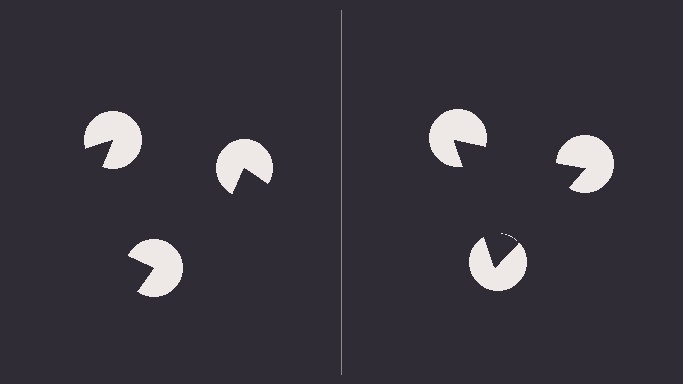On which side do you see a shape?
An illusory triangle appears on the right side. On the left side the wedge cuts are rotated, so no coherent shape forms.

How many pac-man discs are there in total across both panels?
6 — 3 on each side.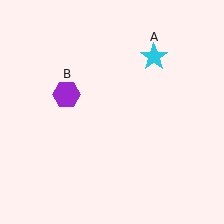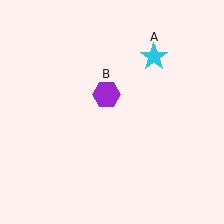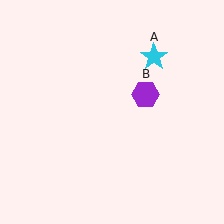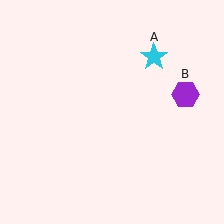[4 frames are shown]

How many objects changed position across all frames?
1 object changed position: purple hexagon (object B).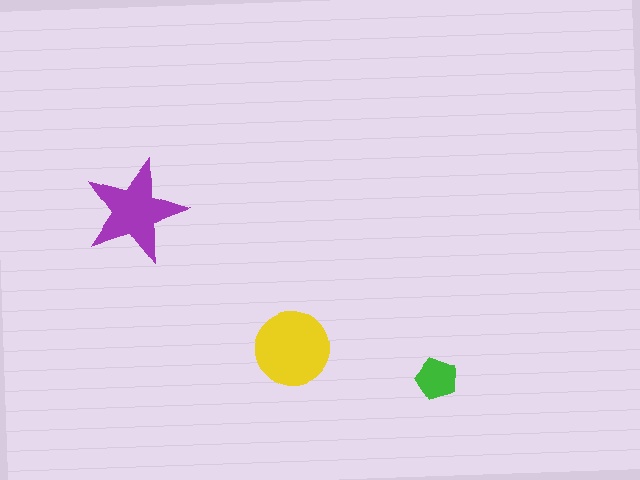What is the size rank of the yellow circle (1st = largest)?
1st.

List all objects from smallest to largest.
The green pentagon, the purple star, the yellow circle.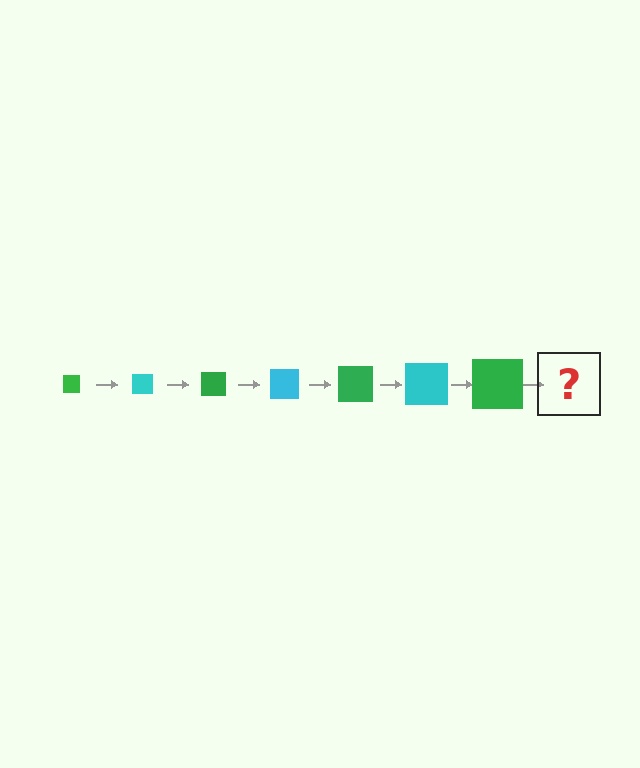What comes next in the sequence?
The next element should be a cyan square, larger than the previous one.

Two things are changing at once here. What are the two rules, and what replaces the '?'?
The two rules are that the square grows larger each step and the color cycles through green and cyan. The '?' should be a cyan square, larger than the previous one.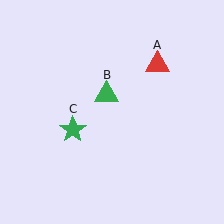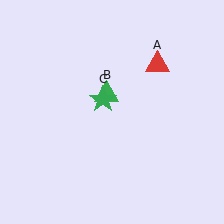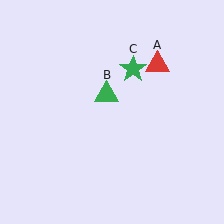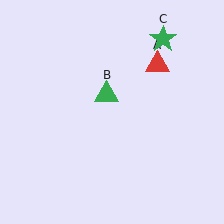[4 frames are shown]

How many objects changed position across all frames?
1 object changed position: green star (object C).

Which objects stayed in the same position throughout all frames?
Red triangle (object A) and green triangle (object B) remained stationary.